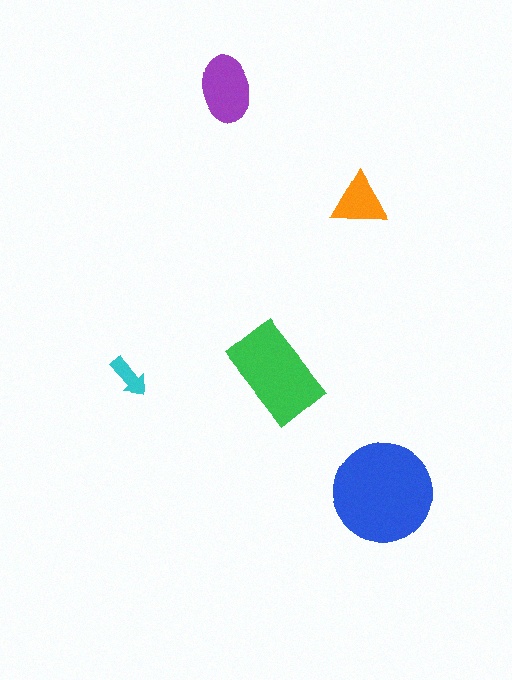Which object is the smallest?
The cyan arrow.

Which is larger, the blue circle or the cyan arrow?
The blue circle.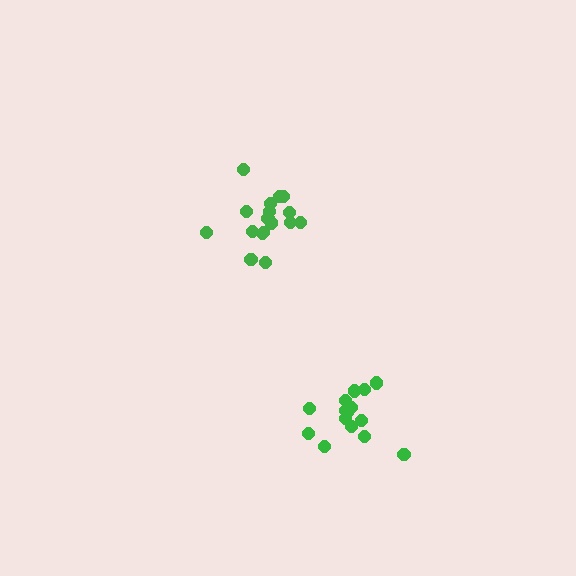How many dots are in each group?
Group 1: 17 dots, Group 2: 15 dots (32 total).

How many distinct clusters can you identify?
There are 2 distinct clusters.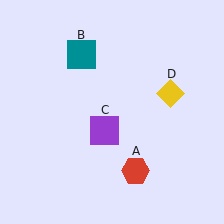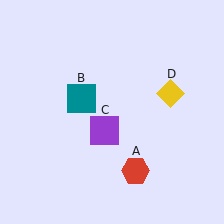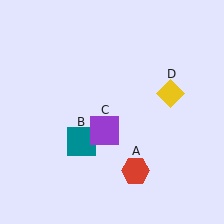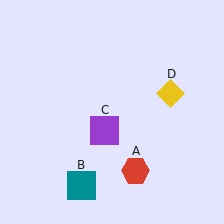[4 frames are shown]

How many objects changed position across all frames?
1 object changed position: teal square (object B).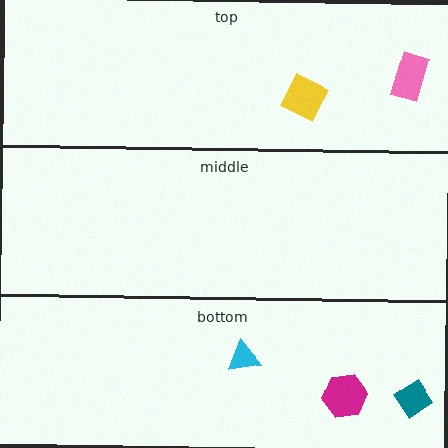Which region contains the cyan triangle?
The bottom region.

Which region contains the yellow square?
The top region.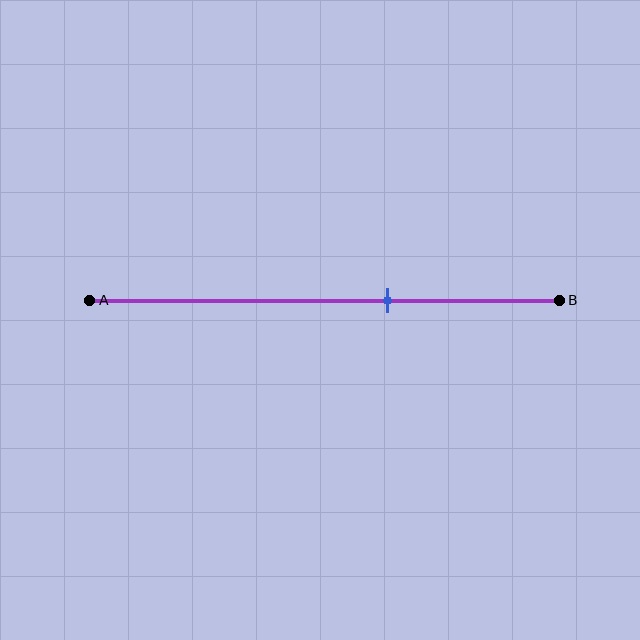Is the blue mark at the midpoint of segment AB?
No, the mark is at about 65% from A, not at the 50% midpoint.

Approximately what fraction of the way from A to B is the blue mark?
The blue mark is approximately 65% of the way from A to B.